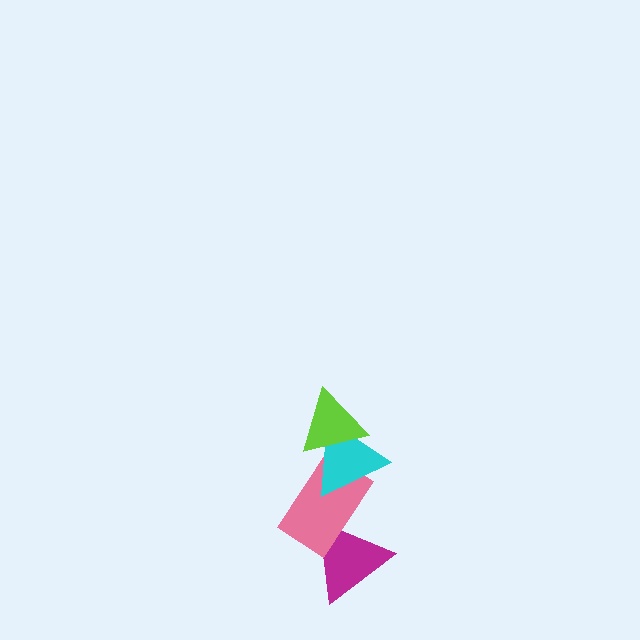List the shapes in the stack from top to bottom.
From top to bottom: the lime triangle, the cyan triangle, the pink rectangle, the magenta triangle.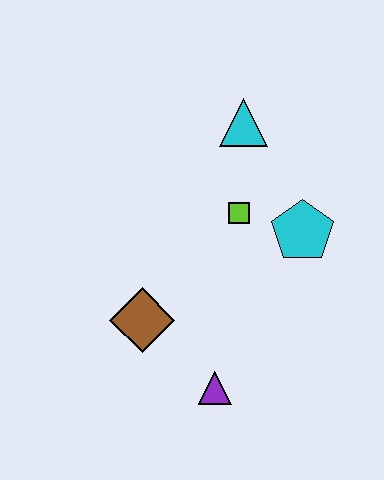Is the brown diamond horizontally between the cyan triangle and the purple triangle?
No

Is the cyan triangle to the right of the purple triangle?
Yes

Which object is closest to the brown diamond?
The purple triangle is closest to the brown diamond.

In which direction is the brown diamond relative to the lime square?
The brown diamond is below the lime square.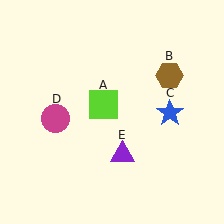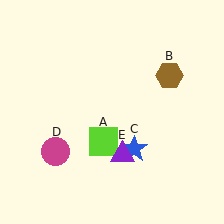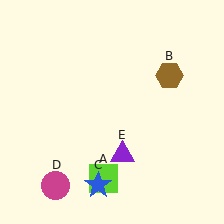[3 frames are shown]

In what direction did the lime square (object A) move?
The lime square (object A) moved down.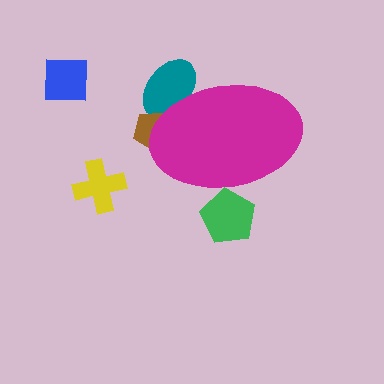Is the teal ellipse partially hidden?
Yes, the teal ellipse is partially hidden behind the magenta ellipse.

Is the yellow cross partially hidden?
No, the yellow cross is fully visible.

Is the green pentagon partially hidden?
Yes, the green pentagon is partially hidden behind the magenta ellipse.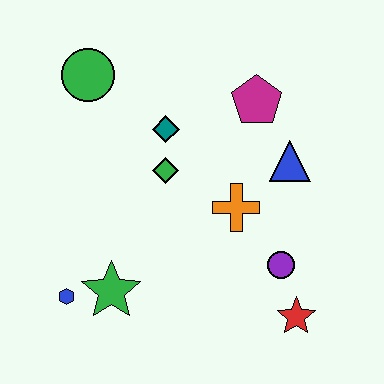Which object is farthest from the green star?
The magenta pentagon is farthest from the green star.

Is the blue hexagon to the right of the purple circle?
No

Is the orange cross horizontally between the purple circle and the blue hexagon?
Yes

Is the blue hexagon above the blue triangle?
No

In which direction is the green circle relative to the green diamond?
The green circle is above the green diamond.